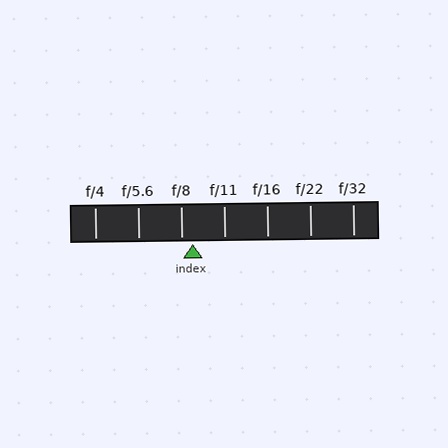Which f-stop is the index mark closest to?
The index mark is closest to f/8.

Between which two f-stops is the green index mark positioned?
The index mark is between f/8 and f/11.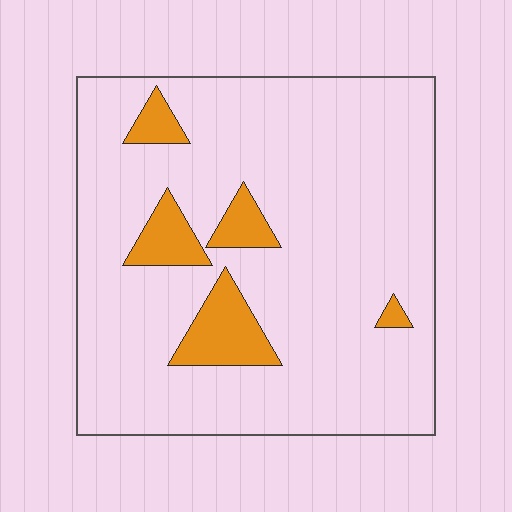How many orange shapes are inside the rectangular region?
5.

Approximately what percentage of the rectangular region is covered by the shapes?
Approximately 10%.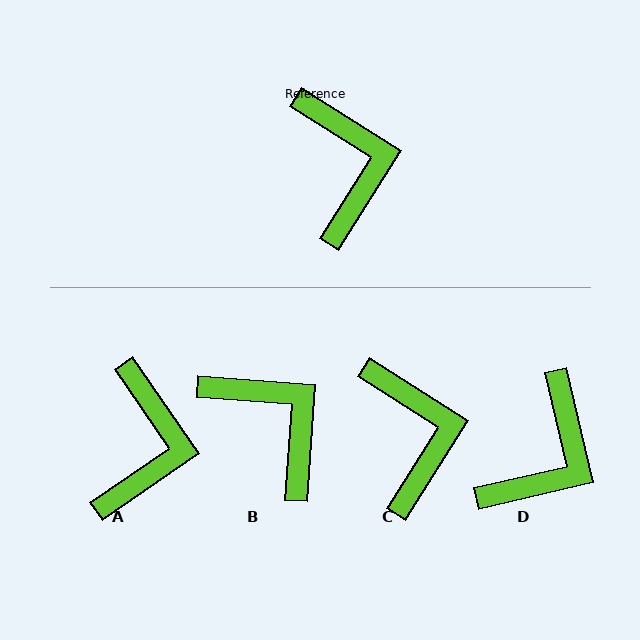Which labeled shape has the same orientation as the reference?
C.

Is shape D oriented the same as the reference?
No, it is off by about 44 degrees.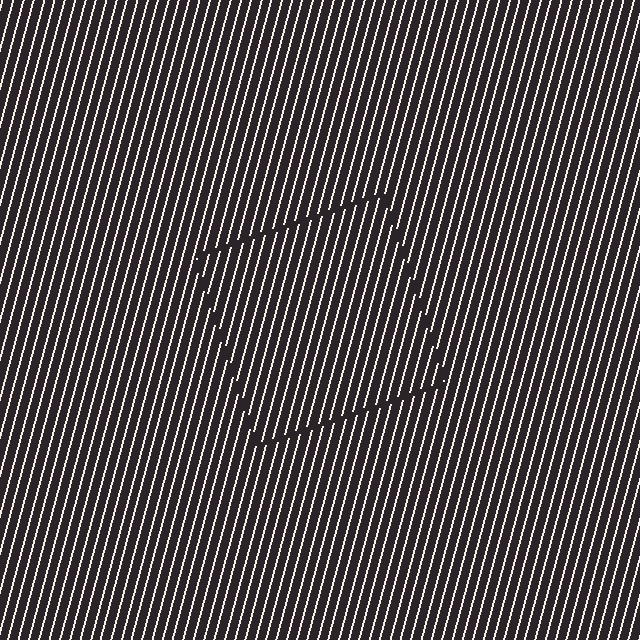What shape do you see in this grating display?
An illusory square. The interior of the shape contains the same grating, shifted by half a period — the contour is defined by the phase discontinuity where line-ends from the inner and outer gratings abut.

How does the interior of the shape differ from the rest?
The interior of the shape contains the same grating, shifted by half a period — the contour is defined by the phase discontinuity where line-ends from the inner and outer gratings abut.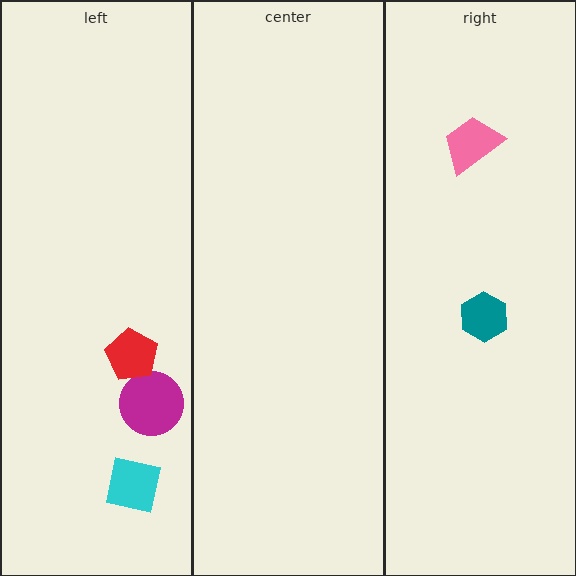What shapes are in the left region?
The magenta circle, the cyan square, the red pentagon.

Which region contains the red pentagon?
The left region.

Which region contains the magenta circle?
The left region.